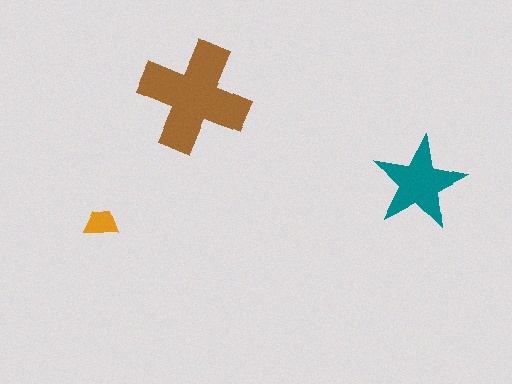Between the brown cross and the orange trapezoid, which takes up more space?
The brown cross.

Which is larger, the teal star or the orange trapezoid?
The teal star.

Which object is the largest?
The brown cross.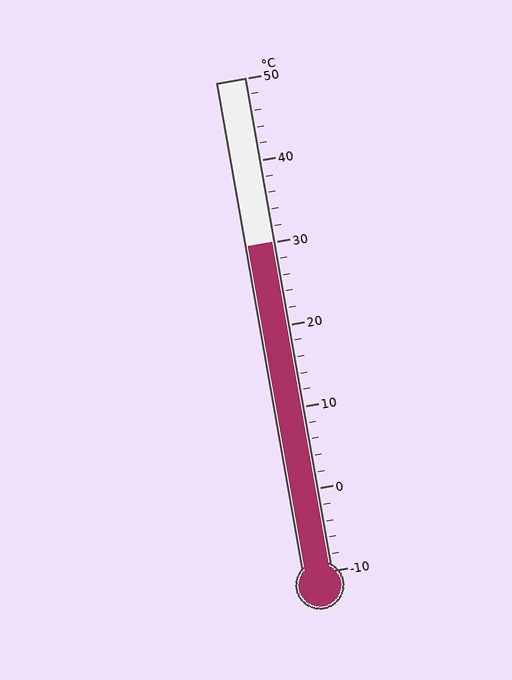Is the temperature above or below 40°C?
The temperature is below 40°C.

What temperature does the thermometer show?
The thermometer shows approximately 30°C.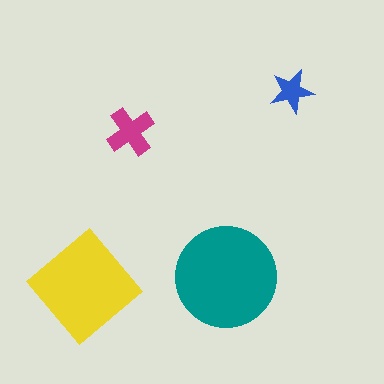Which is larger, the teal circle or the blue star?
The teal circle.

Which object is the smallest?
The blue star.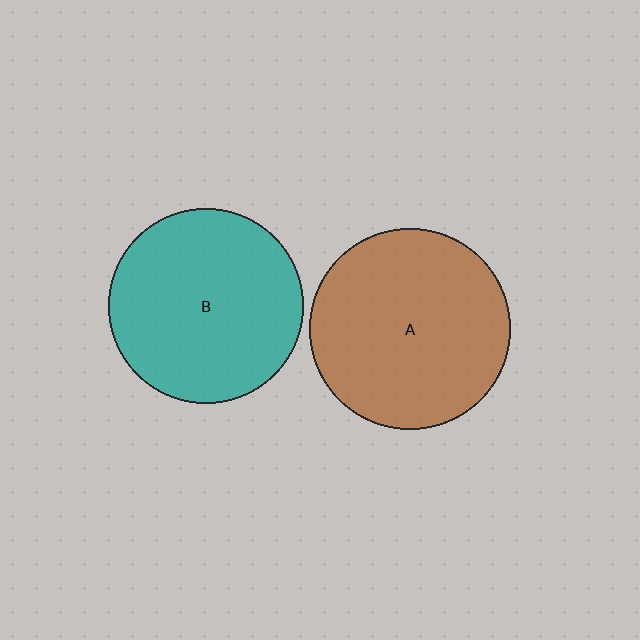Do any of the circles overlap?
No, none of the circles overlap.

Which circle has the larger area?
Circle A (brown).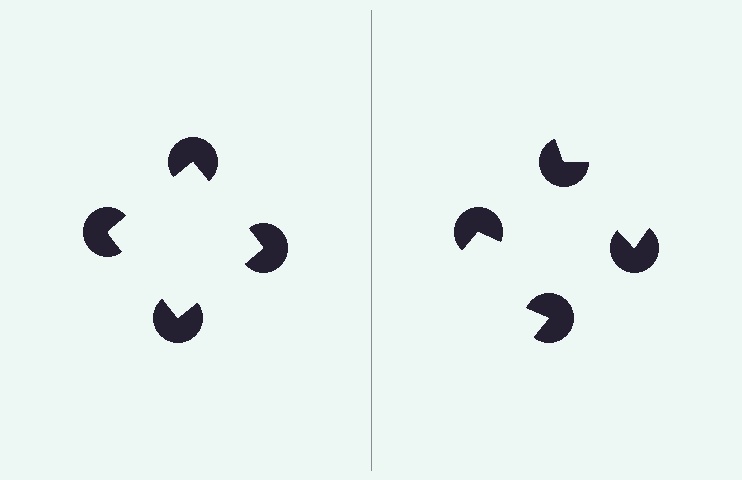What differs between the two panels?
The pac-man discs are positioned identically on both sides; only the wedge orientations differ. On the left they align to a square; on the right they are misaligned.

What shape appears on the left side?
An illusory square.